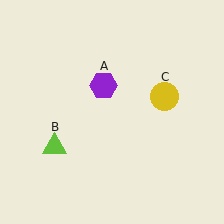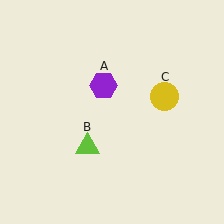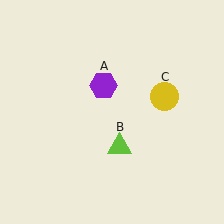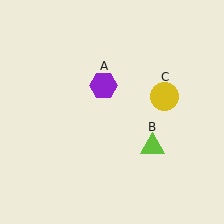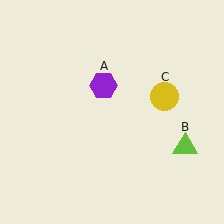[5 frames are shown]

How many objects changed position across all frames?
1 object changed position: lime triangle (object B).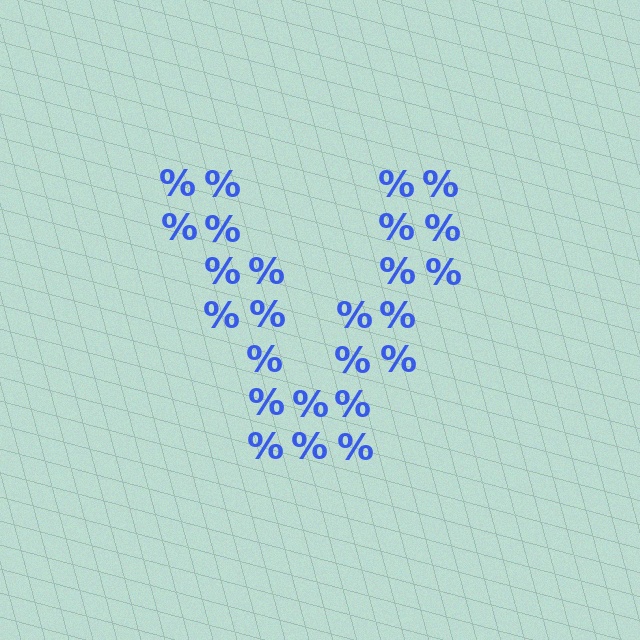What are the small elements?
The small elements are percent signs.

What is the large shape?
The large shape is the letter V.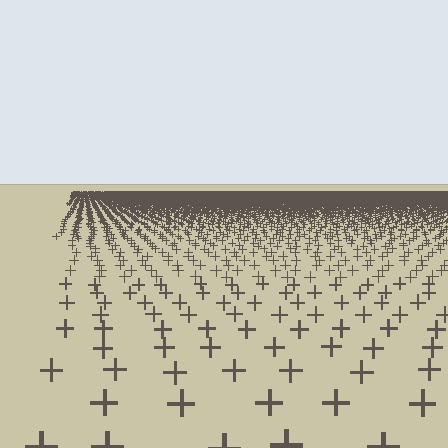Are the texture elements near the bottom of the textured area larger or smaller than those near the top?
Larger. Near the bottom, elements are closer to the viewer and appear at a bigger on-screen size.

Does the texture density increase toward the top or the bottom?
Density increases toward the top.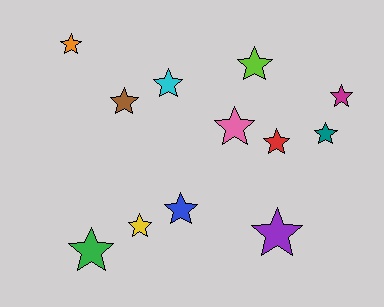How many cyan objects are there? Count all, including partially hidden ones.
There is 1 cyan object.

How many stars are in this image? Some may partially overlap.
There are 12 stars.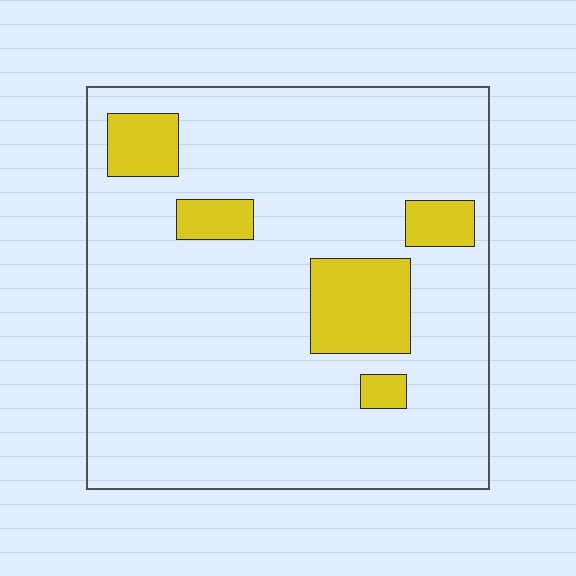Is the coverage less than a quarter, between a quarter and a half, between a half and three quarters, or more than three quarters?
Less than a quarter.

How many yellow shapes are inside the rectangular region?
5.